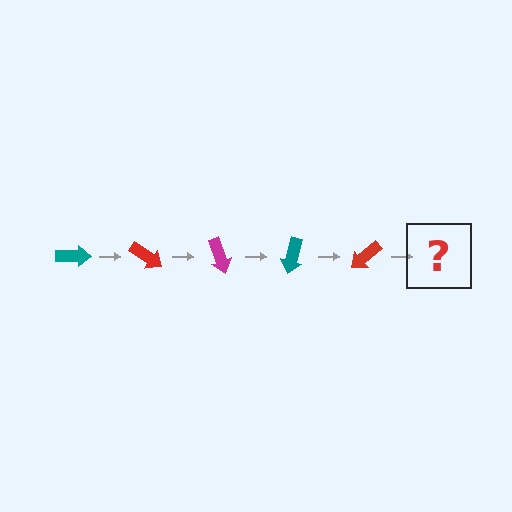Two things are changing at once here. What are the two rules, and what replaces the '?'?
The two rules are that it rotates 35 degrees each step and the color cycles through teal, red, and magenta. The '?' should be a magenta arrow, rotated 175 degrees from the start.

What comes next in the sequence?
The next element should be a magenta arrow, rotated 175 degrees from the start.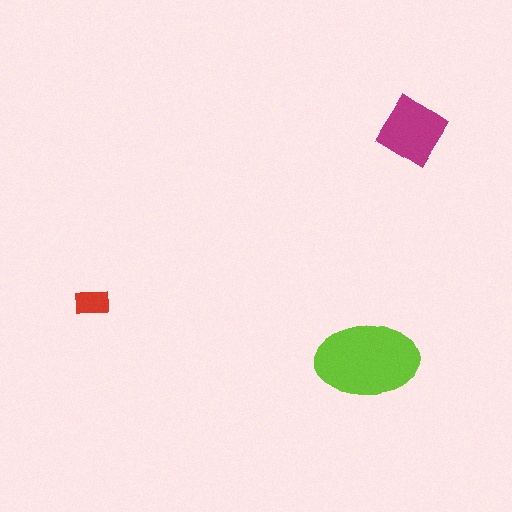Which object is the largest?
The lime ellipse.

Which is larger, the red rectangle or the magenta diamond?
The magenta diamond.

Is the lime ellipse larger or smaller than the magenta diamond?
Larger.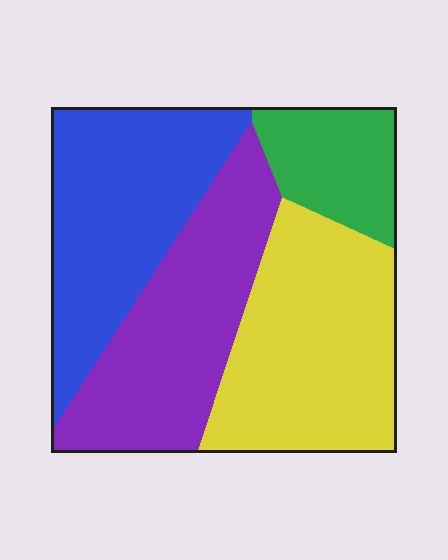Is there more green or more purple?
Purple.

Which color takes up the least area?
Green, at roughly 15%.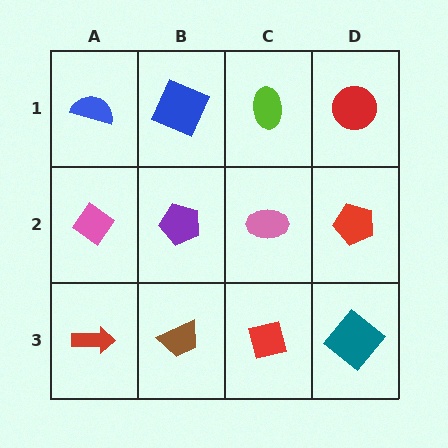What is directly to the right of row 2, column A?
A purple pentagon.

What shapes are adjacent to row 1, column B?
A purple pentagon (row 2, column B), a blue semicircle (row 1, column A), a lime ellipse (row 1, column C).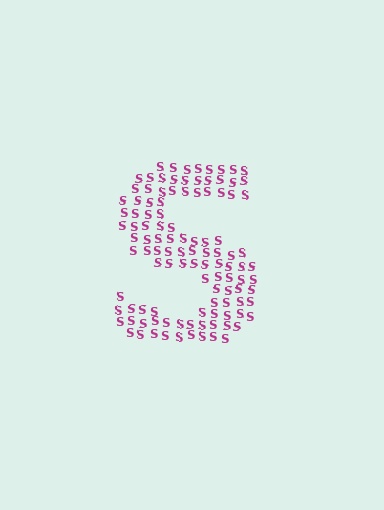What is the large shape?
The large shape is the letter S.